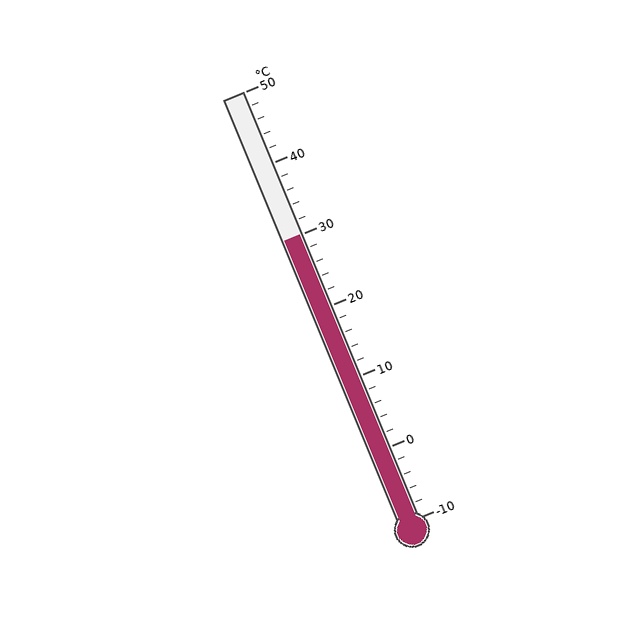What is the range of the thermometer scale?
The thermometer scale ranges from -10°C to 50°C.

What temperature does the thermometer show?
The thermometer shows approximately 30°C.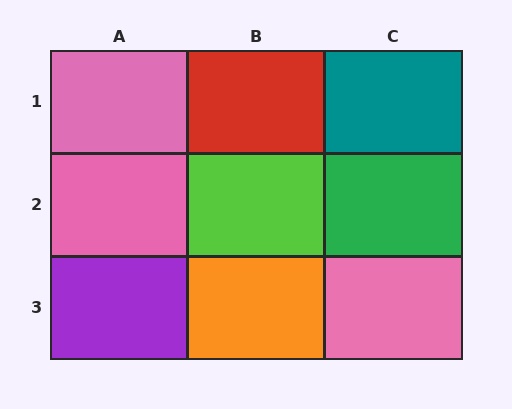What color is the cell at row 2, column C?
Green.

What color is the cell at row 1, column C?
Teal.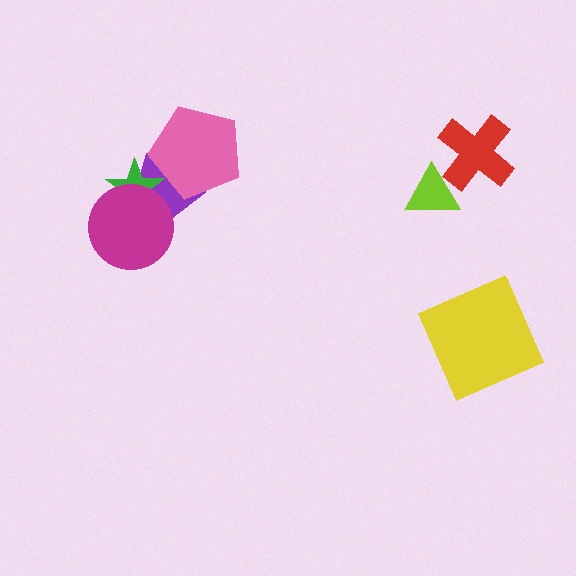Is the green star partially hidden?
Yes, it is partially covered by another shape.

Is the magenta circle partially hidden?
No, no other shape covers it.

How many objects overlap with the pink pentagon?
2 objects overlap with the pink pentagon.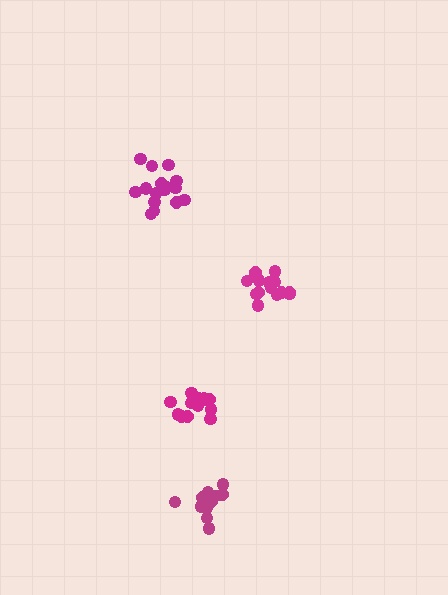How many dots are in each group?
Group 1: 12 dots, Group 2: 15 dots, Group 3: 16 dots, Group 4: 13 dots (56 total).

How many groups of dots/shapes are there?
There are 4 groups.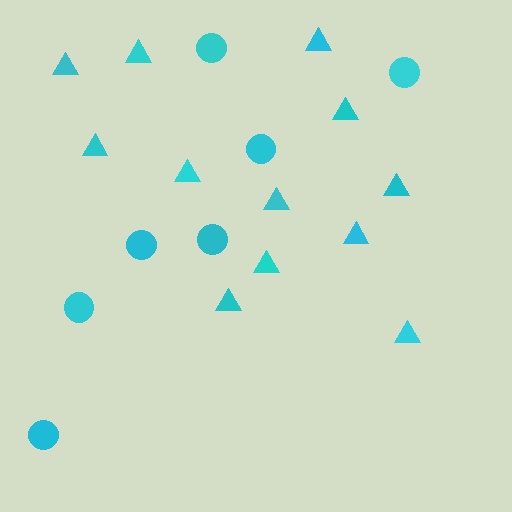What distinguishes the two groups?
There are 2 groups: one group of triangles (12) and one group of circles (7).